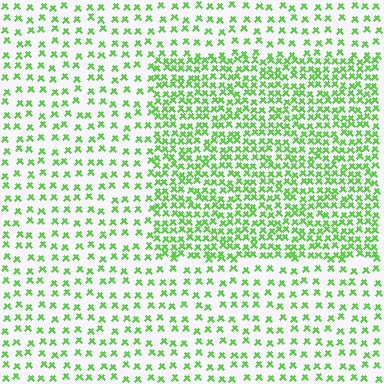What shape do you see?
I see a rectangle.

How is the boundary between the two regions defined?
The boundary is defined by a change in element density (approximately 2.2x ratio). All elements are the same color, size, and shape.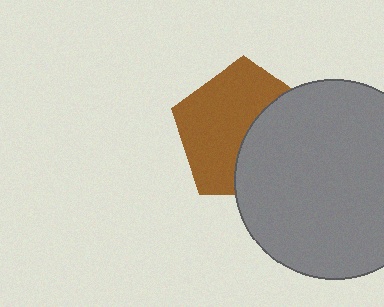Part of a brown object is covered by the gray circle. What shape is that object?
It is a pentagon.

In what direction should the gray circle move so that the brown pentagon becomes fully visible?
The gray circle should move right. That is the shortest direction to clear the overlap and leave the brown pentagon fully visible.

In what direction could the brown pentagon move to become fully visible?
The brown pentagon could move left. That would shift it out from behind the gray circle entirely.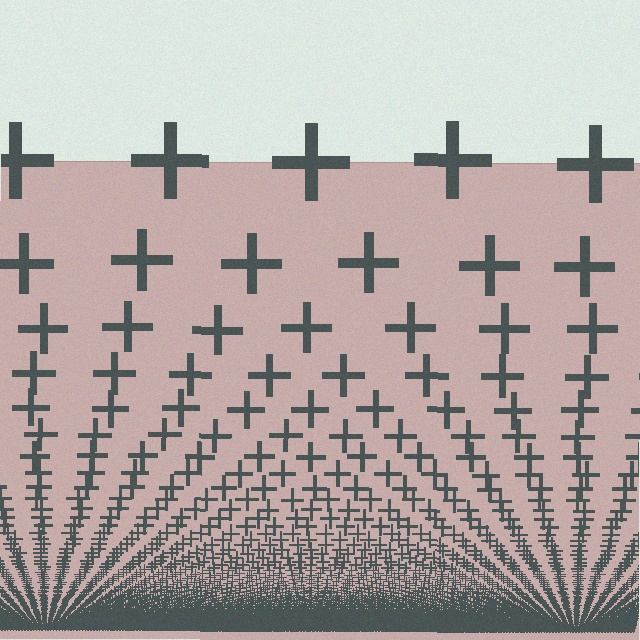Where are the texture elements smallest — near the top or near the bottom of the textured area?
Near the bottom.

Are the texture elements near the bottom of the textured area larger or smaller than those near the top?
Smaller. The gradient is inverted — elements near the bottom are smaller and denser.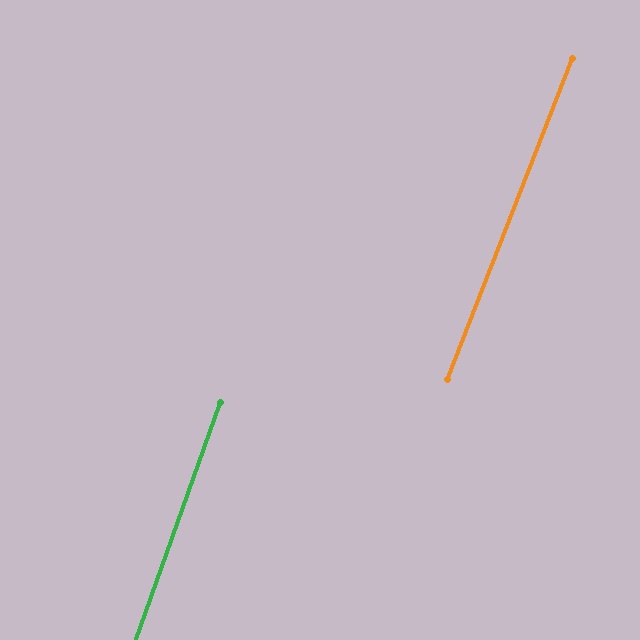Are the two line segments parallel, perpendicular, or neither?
Parallel — their directions differ by only 1.7°.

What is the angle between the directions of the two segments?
Approximately 2 degrees.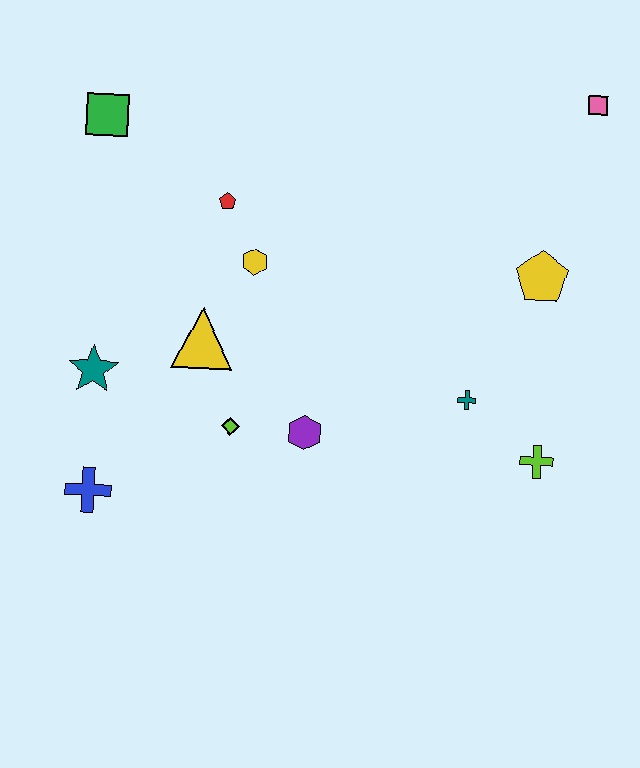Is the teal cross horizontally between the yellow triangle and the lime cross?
Yes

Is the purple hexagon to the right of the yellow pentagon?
No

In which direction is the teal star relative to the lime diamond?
The teal star is to the left of the lime diamond.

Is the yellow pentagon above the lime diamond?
Yes